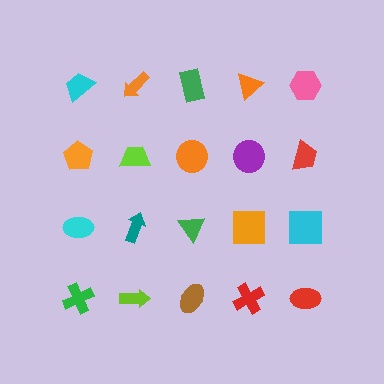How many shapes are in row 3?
5 shapes.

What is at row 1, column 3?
A green rectangle.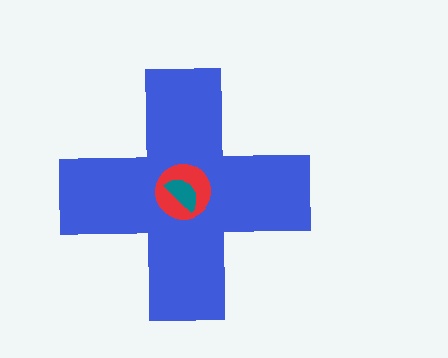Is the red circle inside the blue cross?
Yes.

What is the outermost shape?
The blue cross.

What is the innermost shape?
The teal semicircle.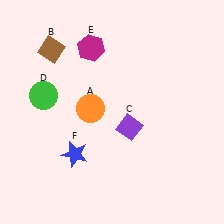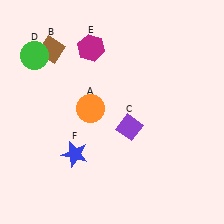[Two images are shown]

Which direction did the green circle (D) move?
The green circle (D) moved up.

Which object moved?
The green circle (D) moved up.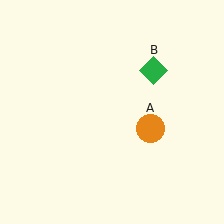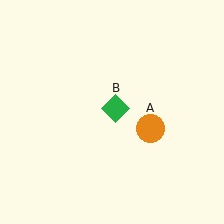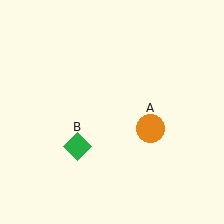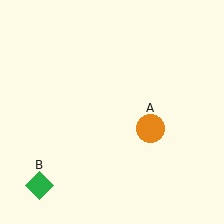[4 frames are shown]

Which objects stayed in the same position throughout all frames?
Orange circle (object A) remained stationary.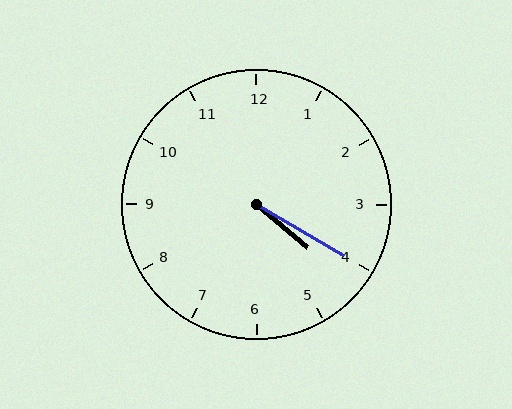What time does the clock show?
4:20.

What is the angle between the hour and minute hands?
Approximately 10 degrees.